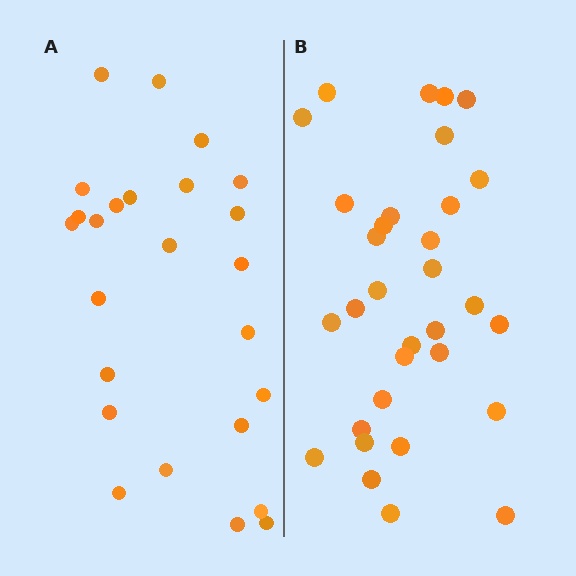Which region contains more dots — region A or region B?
Region B (the right region) has more dots.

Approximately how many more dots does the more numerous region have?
Region B has roughly 8 or so more dots than region A.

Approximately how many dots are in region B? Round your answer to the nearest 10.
About 30 dots. (The exact count is 32, which rounds to 30.)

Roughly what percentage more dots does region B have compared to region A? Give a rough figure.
About 30% more.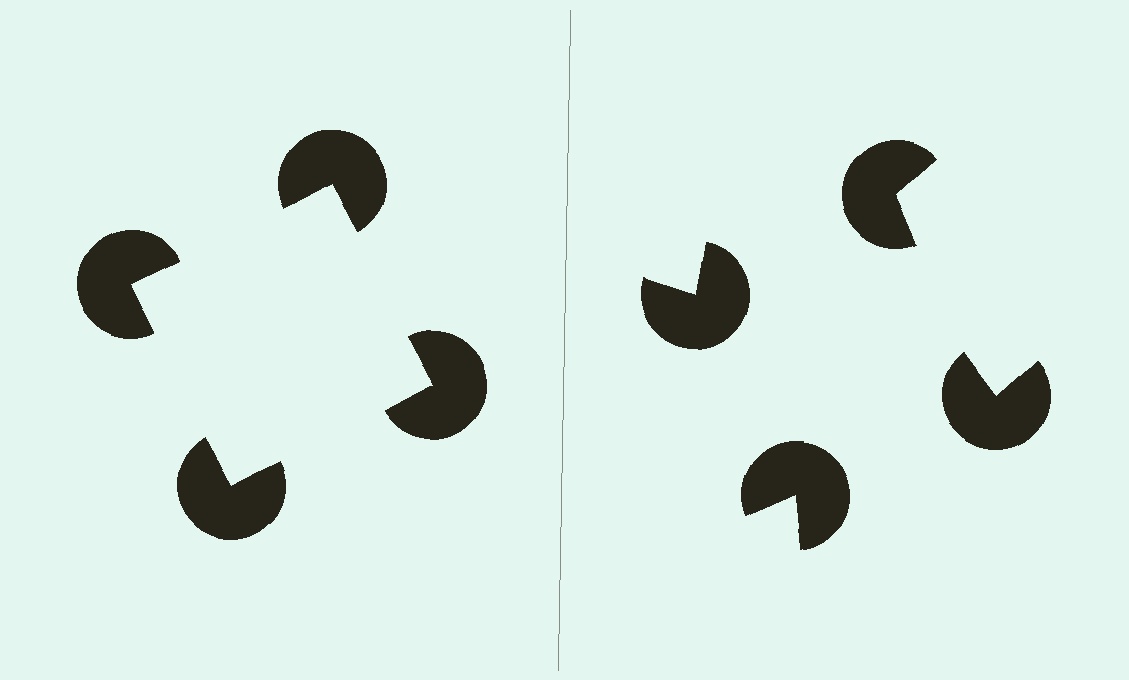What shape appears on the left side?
An illusory square.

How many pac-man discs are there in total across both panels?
8 — 4 on each side.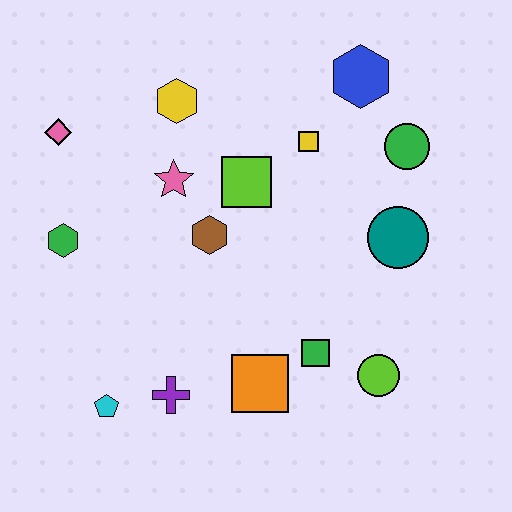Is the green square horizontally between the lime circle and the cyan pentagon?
Yes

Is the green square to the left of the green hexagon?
No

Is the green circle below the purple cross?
No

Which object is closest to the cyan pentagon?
The purple cross is closest to the cyan pentagon.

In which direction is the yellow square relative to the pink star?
The yellow square is to the right of the pink star.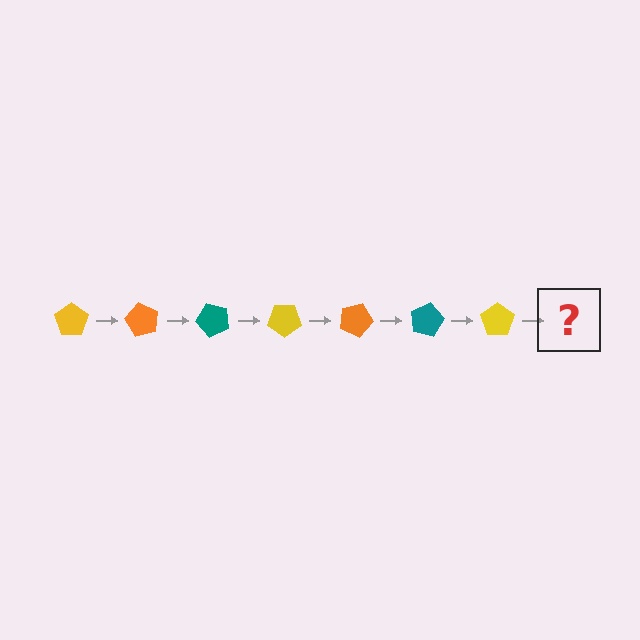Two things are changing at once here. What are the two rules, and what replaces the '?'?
The two rules are that it rotates 60 degrees each step and the color cycles through yellow, orange, and teal. The '?' should be an orange pentagon, rotated 420 degrees from the start.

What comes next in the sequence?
The next element should be an orange pentagon, rotated 420 degrees from the start.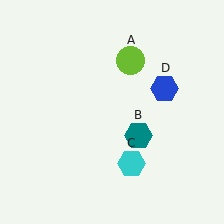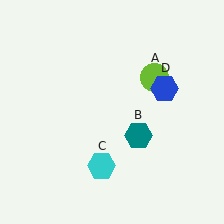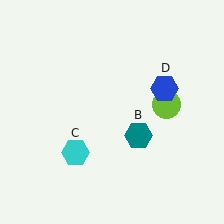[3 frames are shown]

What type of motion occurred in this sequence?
The lime circle (object A), cyan hexagon (object C) rotated clockwise around the center of the scene.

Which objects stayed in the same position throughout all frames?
Teal hexagon (object B) and blue hexagon (object D) remained stationary.